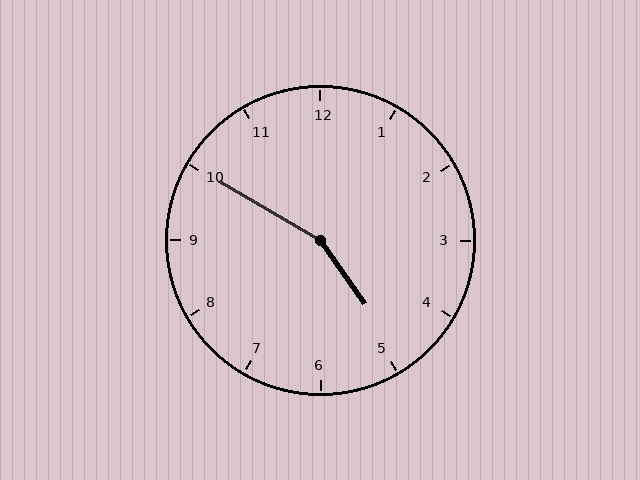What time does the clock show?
4:50.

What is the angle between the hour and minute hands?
Approximately 155 degrees.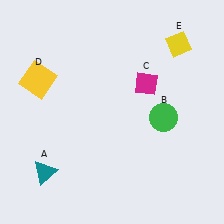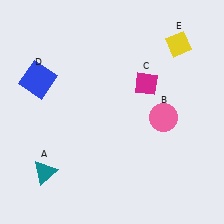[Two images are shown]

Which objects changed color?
B changed from green to pink. D changed from yellow to blue.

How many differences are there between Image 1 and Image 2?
There are 2 differences between the two images.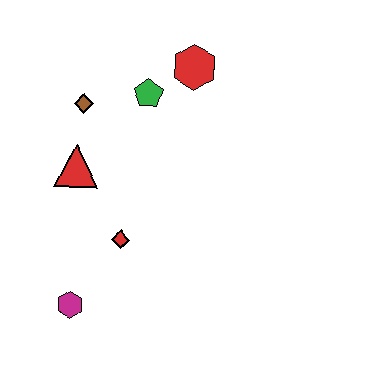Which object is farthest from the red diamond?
The red hexagon is farthest from the red diamond.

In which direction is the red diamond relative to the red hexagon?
The red diamond is below the red hexagon.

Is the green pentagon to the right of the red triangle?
Yes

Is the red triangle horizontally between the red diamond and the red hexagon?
No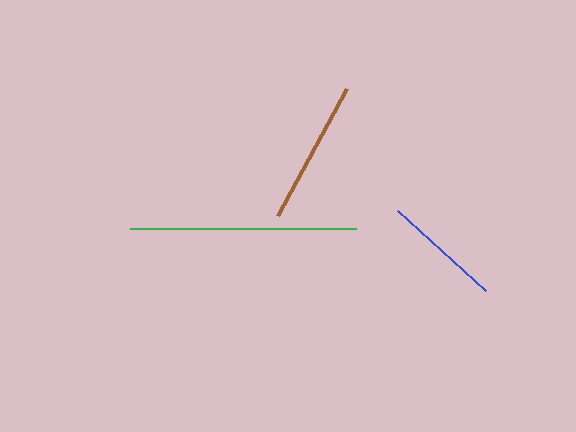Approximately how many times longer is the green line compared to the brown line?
The green line is approximately 1.6 times the length of the brown line.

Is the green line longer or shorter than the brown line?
The green line is longer than the brown line.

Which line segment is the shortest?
The blue line is the shortest at approximately 119 pixels.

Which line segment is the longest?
The green line is the longest at approximately 226 pixels.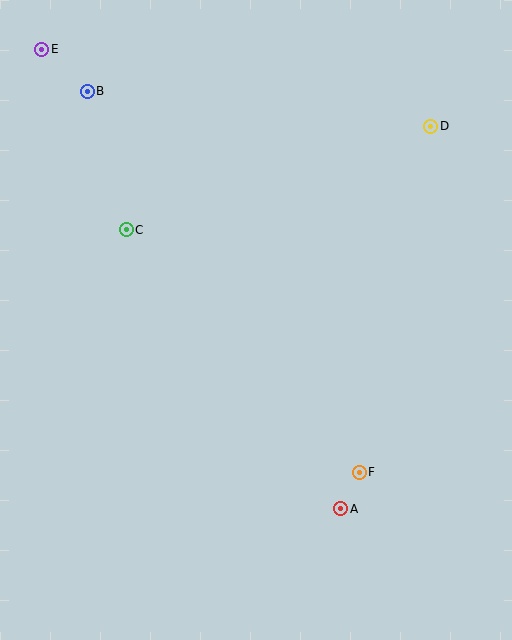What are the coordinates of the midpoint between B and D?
The midpoint between B and D is at (259, 109).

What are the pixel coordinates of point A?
Point A is at (341, 509).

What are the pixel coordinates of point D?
Point D is at (431, 126).